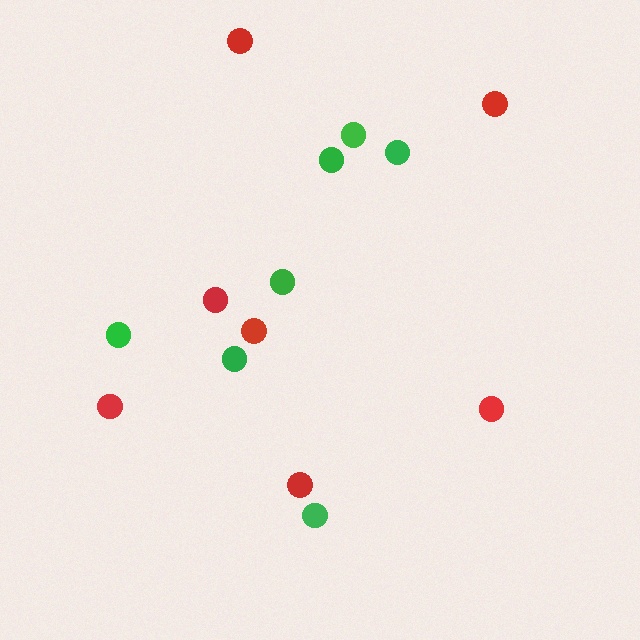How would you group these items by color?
There are 2 groups: one group of green circles (7) and one group of red circles (7).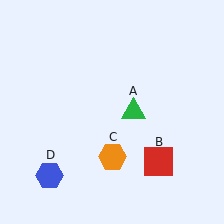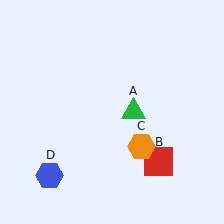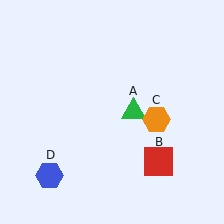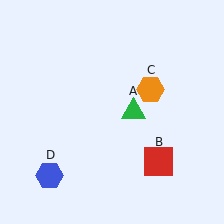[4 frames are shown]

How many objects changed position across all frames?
1 object changed position: orange hexagon (object C).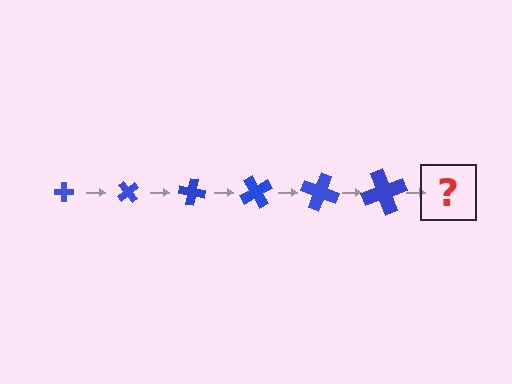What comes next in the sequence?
The next element should be a cross, larger than the previous one and rotated 300 degrees from the start.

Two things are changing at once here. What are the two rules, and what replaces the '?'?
The two rules are that the cross grows larger each step and it rotates 50 degrees each step. The '?' should be a cross, larger than the previous one and rotated 300 degrees from the start.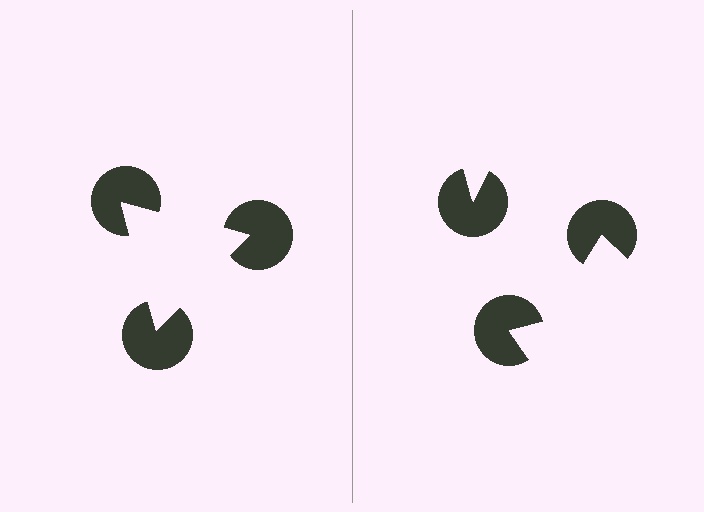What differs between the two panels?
The pac-man discs are positioned identically on both sides; only the wedge orientations differ. On the left they align to a triangle; on the right they are misaligned.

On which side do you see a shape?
An illusory triangle appears on the left side. On the right side the wedge cuts are rotated, so no coherent shape forms.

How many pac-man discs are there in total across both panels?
6 — 3 on each side.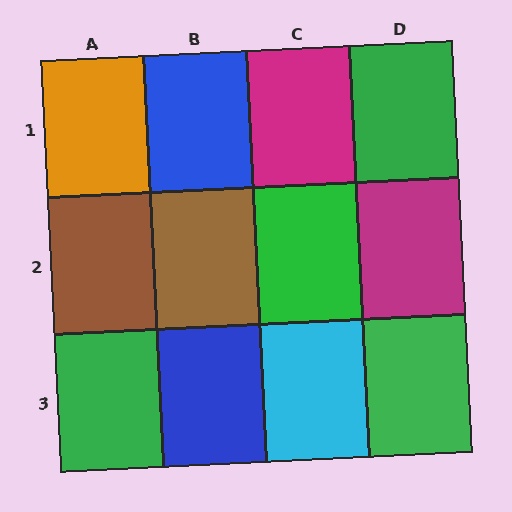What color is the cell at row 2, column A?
Brown.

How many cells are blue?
2 cells are blue.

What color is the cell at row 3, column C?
Cyan.